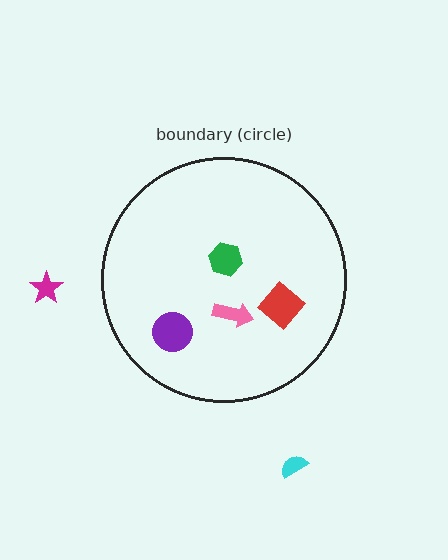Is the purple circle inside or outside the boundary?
Inside.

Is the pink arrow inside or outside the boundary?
Inside.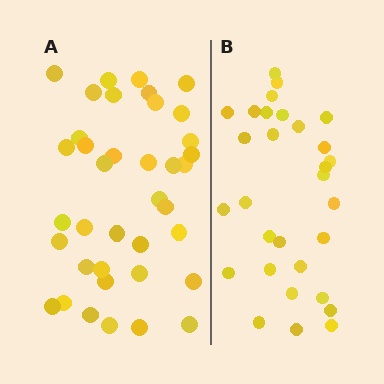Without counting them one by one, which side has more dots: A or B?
Region A (the left region) has more dots.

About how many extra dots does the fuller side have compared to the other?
Region A has roughly 8 or so more dots than region B.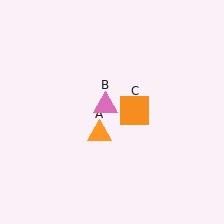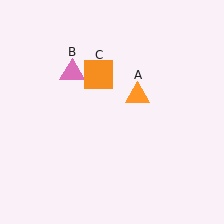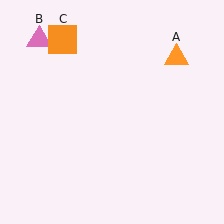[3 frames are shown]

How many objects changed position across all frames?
3 objects changed position: orange triangle (object A), pink triangle (object B), orange square (object C).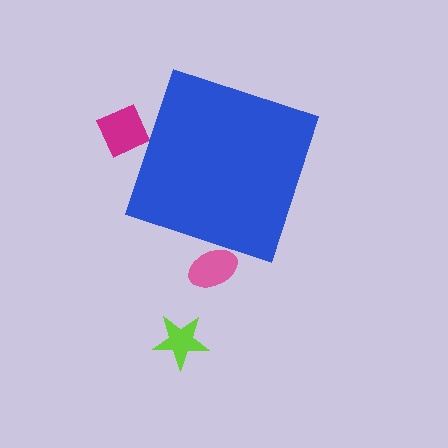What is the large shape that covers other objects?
A blue diamond.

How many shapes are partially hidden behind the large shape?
2 shapes are partially hidden.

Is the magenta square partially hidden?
Yes, the magenta square is partially hidden behind the blue diamond.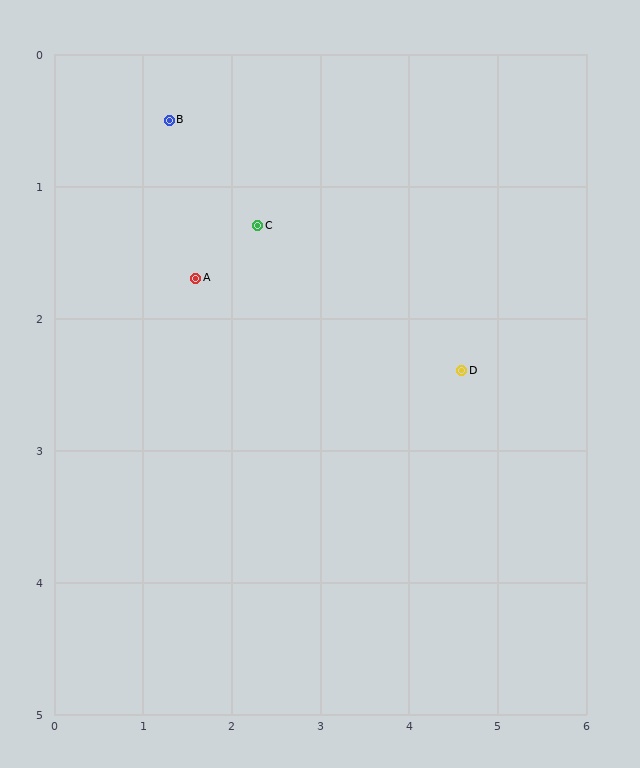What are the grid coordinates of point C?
Point C is at approximately (2.3, 1.3).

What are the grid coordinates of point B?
Point B is at approximately (1.3, 0.5).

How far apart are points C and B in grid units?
Points C and B are about 1.3 grid units apart.